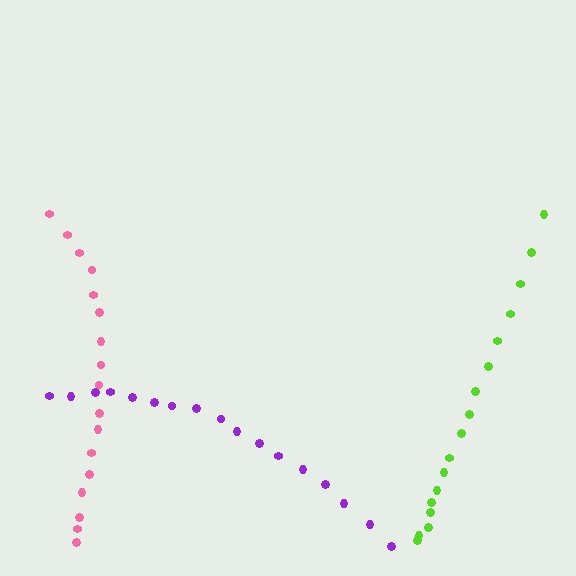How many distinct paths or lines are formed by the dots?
There are 3 distinct paths.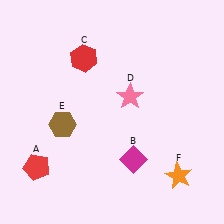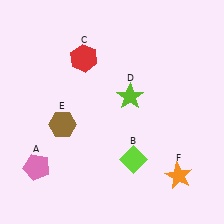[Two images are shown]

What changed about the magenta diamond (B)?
In Image 1, B is magenta. In Image 2, it changed to lime.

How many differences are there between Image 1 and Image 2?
There are 3 differences between the two images.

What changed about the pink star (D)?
In Image 1, D is pink. In Image 2, it changed to lime.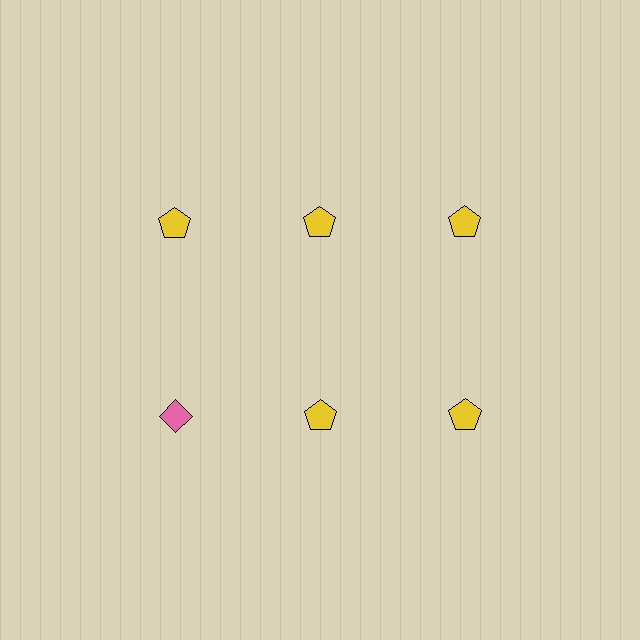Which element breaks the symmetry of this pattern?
The pink diamond in the second row, leftmost column breaks the symmetry. All other shapes are yellow pentagons.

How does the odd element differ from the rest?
It differs in both color (pink instead of yellow) and shape (diamond instead of pentagon).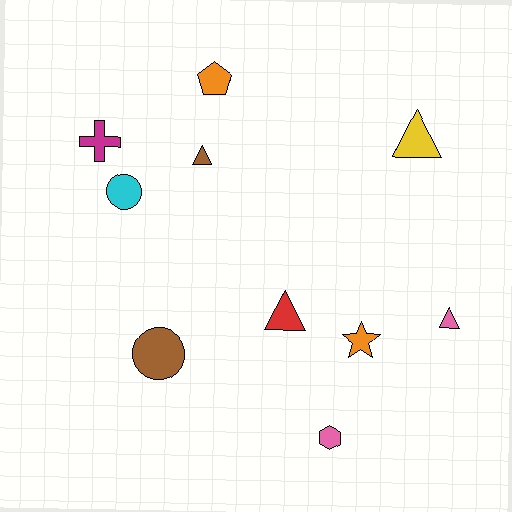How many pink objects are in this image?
There are 2 pink objects.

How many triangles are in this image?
There are 4 triangles.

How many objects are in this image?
There are 10 objects.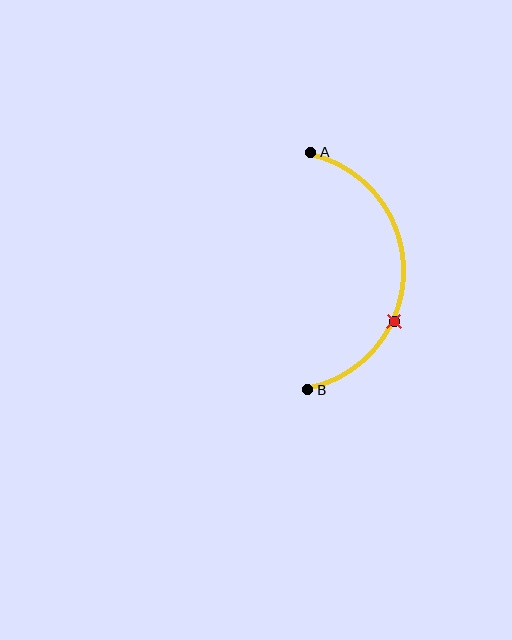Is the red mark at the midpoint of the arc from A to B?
No. The red mark lies on the arc but is closer to endpoint B. The arc midpoint would be at the point on the curve equidistant along the arc from both A and B.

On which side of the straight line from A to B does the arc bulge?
The arc bulges to the right of the straight line connecting A and B.